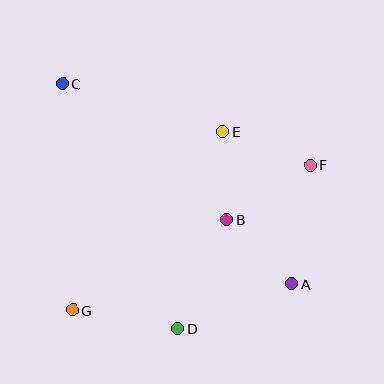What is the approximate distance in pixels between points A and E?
The distance between A and E is approximately 167 pixels.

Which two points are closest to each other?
Points B and E are closest to each other.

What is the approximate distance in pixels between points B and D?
The distance between B and D is approximately 119 pixels.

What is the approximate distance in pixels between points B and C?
The distance between B and C is approximately 212 pixels.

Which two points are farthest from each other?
Points A and C are farthest from each other.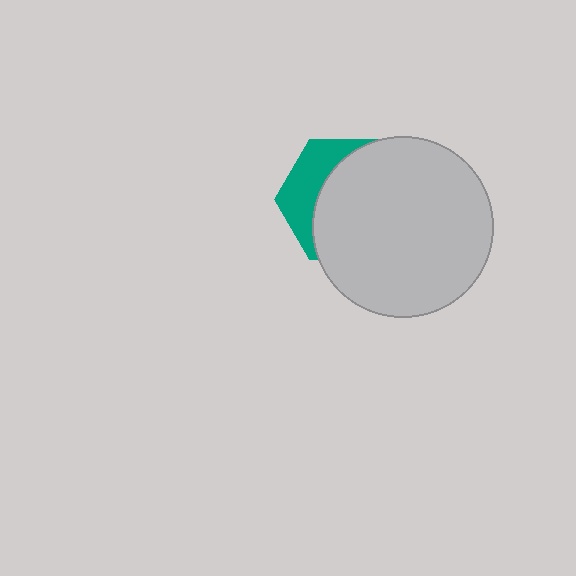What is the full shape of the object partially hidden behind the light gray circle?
The partially hidden object is a teal hexagon.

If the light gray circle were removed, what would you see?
You would see the complete teal hexagon.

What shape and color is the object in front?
The object in front is a light gray circle.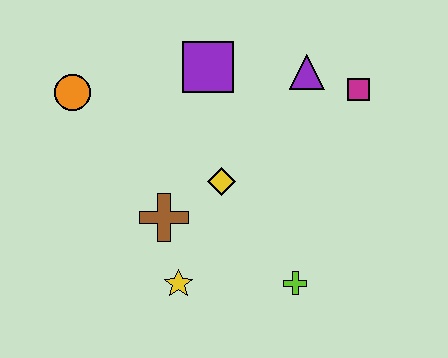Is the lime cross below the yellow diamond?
Yes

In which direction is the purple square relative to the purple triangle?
The purple square is to the left of the purple triangle.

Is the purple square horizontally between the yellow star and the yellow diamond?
Yes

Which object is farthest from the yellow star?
The magenta square is farthest from the yellow star.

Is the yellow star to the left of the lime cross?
Yes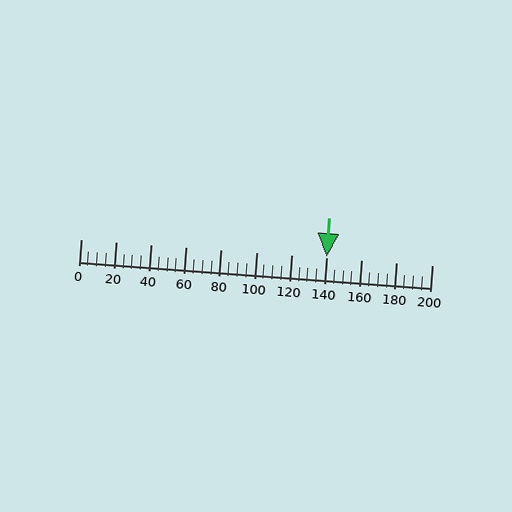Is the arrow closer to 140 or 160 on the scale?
The arrow is closer to 140.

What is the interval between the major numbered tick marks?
The major tick marks are spaced 20 units apart.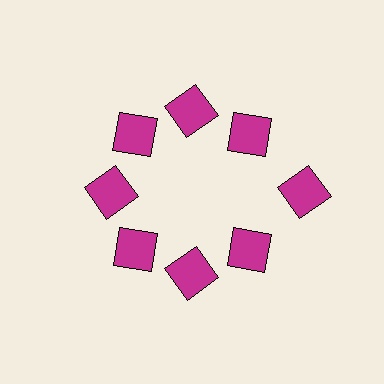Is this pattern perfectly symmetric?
No. The 8 magenta squares are arranged in a ring, but one element near the 3 o'clock position is pushed outward from the center, breaking the 8-fold rotational symmetry.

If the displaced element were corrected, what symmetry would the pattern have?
It would have 8-fold rotational symmetry — the pattern would map onto itself every 45 degrees.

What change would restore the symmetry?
The symmetry would be restored by moving it inward, back onto the ring so that all 8 squares sit at equal angles and equal distance from the center.